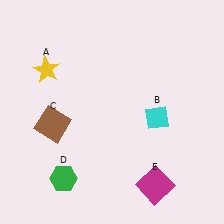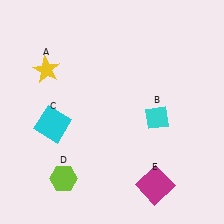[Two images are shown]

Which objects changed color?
C changed from brown to cyan. D changed from green to lime.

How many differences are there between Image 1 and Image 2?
There are 2 differences between the two images.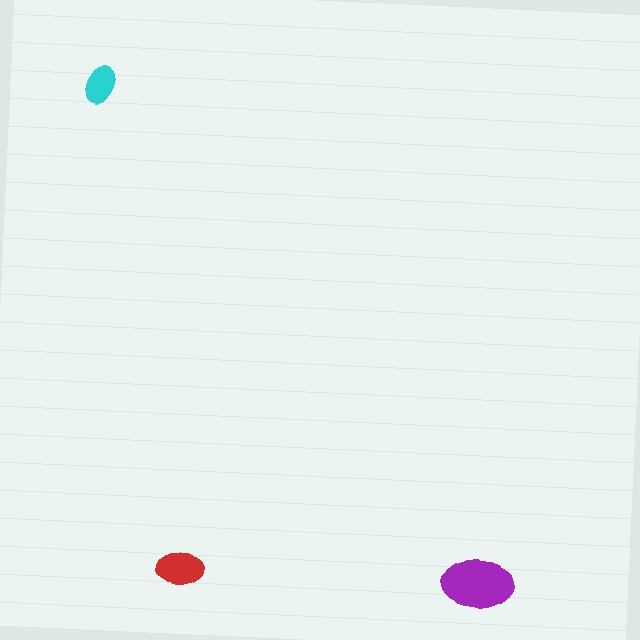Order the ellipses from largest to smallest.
the purple one, the red one, the cyan one.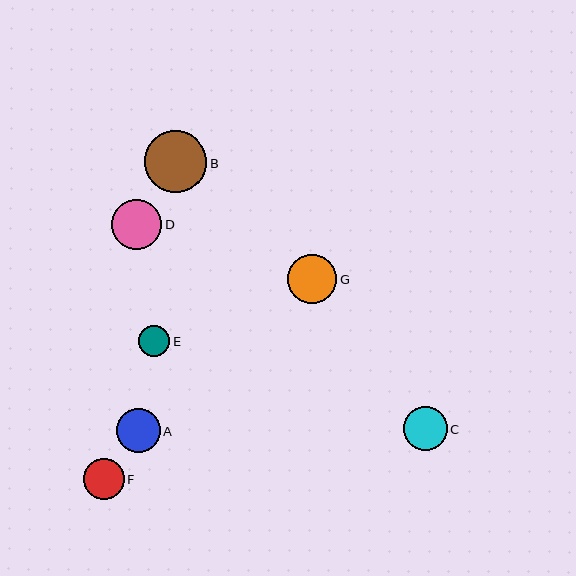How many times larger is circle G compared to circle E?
Circle G is approximately 1.6 times the size of circle E.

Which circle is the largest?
Circle B is the largest with a size of approximately 63 pixels.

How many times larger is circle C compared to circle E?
Circle C is approximately 1.4 times the size of circle E.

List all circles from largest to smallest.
From largest to smallest: B, D, G, A, C, F, E.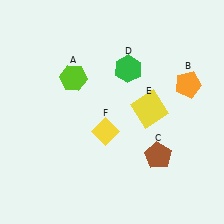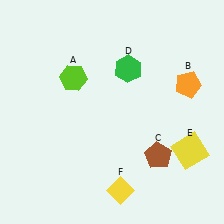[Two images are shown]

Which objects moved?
The objects that moved are: the yellow square (E), the yellow diamond (F).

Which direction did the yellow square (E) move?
The yellow square (E) moved down.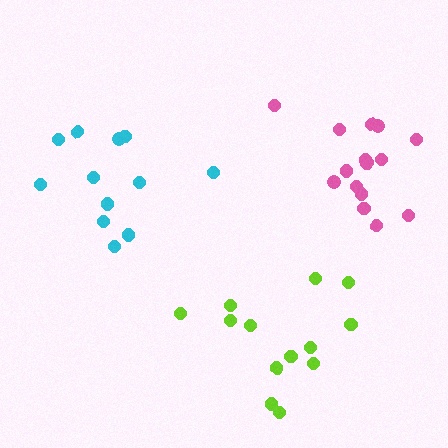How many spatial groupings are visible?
There are 3 spatial groupings.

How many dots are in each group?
Group 1: 12 dots, Group 2: 13 dots, Group 3: 15 dots (40 total).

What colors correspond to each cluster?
The clusters are colored: cyan, lime, pink.